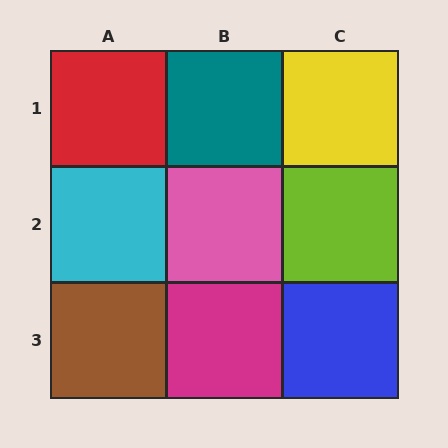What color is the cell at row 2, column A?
Cyan.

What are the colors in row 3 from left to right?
Brown, magenta, blue.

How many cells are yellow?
1 cell is yellow.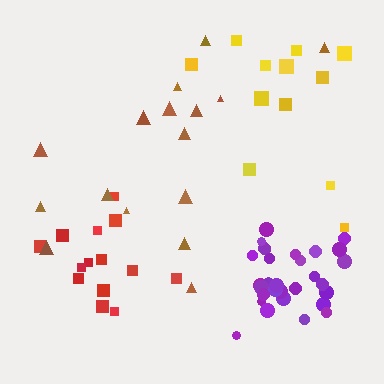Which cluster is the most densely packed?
Purple.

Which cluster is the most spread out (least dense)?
Brown.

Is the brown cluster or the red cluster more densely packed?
Red.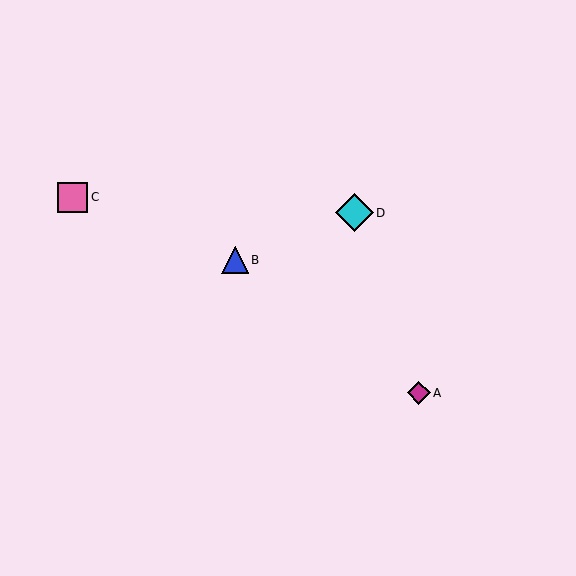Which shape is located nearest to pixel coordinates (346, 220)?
The cyan diamond (labeled D) at (355, 213) is nearest to that location.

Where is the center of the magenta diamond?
The center of the magenta diamond is at (419, 393).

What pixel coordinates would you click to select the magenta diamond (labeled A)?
Click at (419, 393) to select the magenta diamond A.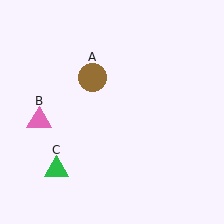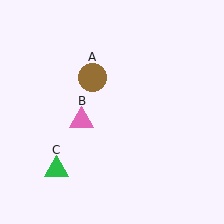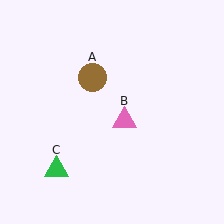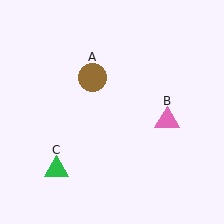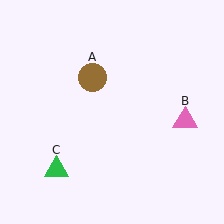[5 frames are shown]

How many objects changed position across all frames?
1 object changed position: pink triangle (object B).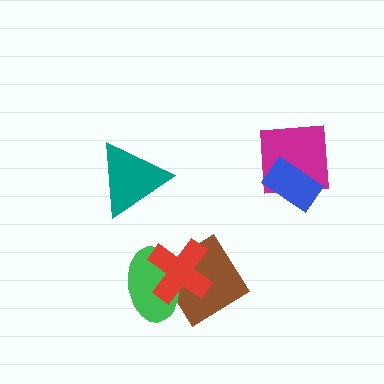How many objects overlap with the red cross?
2 objects overlap with the red cross.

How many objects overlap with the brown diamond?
2 objects overlap with the brown diamond.